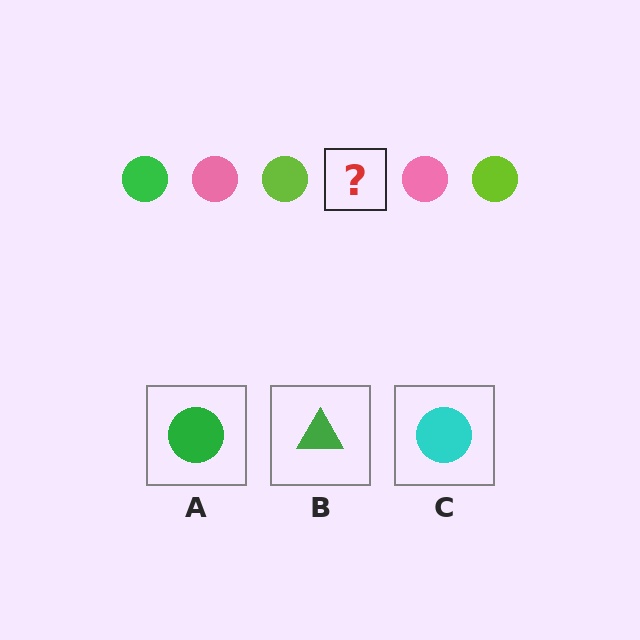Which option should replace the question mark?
Option A.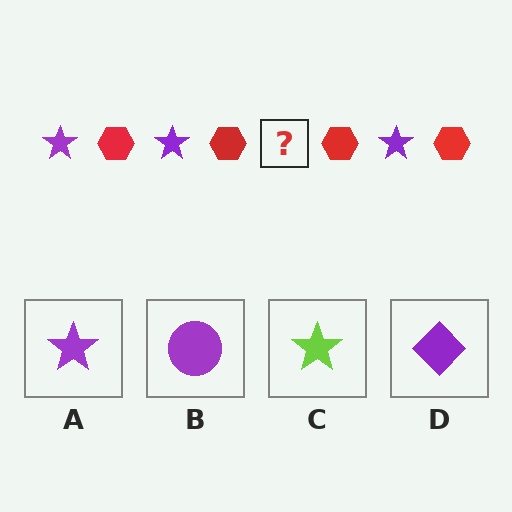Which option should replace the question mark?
Option A.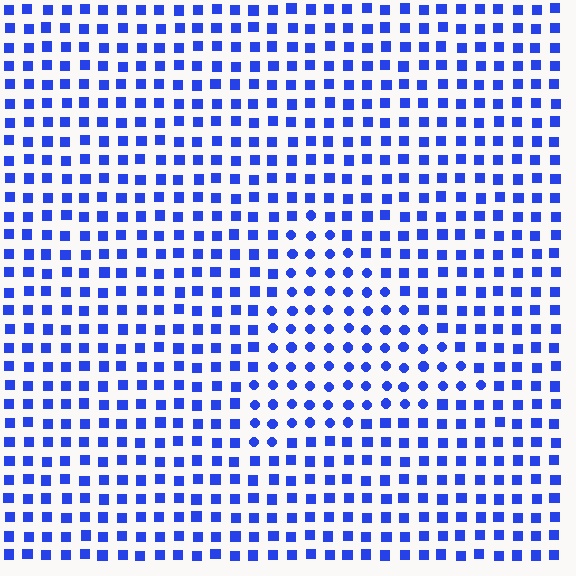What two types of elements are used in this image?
The image uses circles inside the triangle region and squares outside it.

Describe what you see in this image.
The image is filled with small blue elements arranged in a uniform grid. A triangle-shaped region contains circles, while the surrounding area contains squares. The boundary is defined purely by the change in element shape.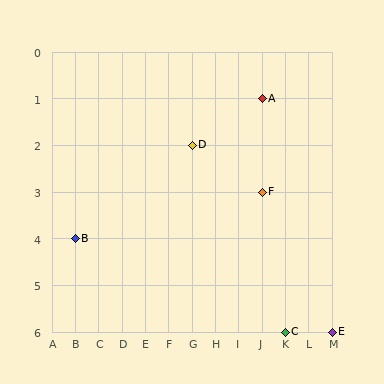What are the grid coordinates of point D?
Point D is at grid coordinates (G, 2).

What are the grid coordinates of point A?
Point A is at grid coordinates (J, 1).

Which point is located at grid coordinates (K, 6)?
Point C is at (K, 6).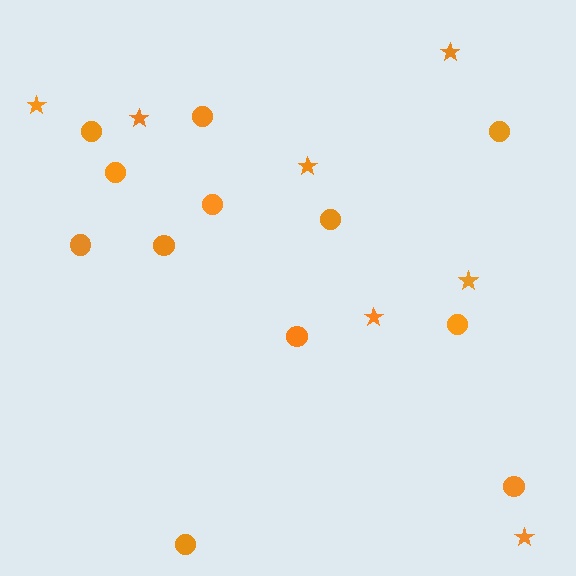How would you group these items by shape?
There are 2 groups: one group of circles (12) and one group of stars (7).